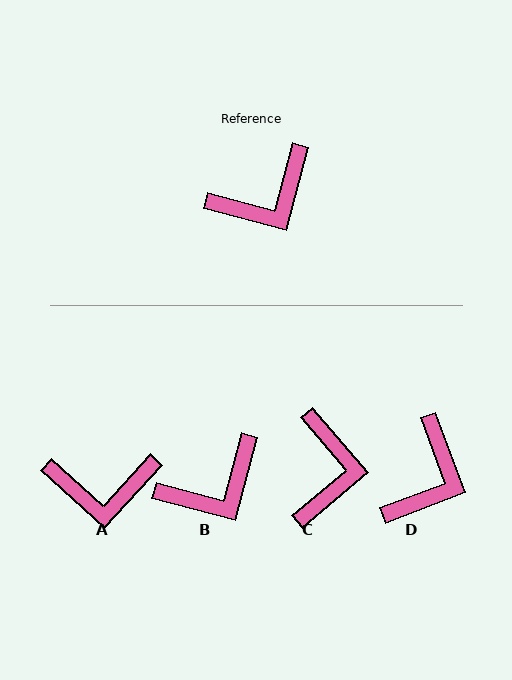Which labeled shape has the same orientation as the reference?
B.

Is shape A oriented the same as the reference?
No, it is off by about 28 degrees.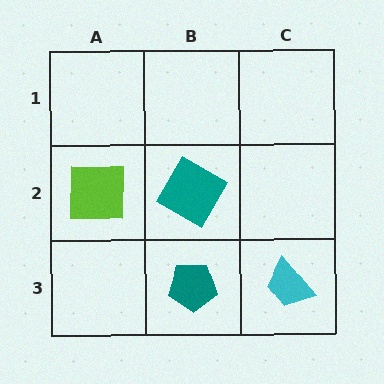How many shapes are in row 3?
2 shapes.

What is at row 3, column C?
A cyan trapezoid.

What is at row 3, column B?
A teal pentagon.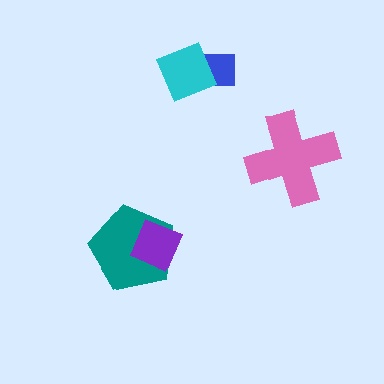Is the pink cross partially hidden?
No, no other shape covers it.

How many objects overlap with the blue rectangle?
1 object overlaps with the blue rectangle.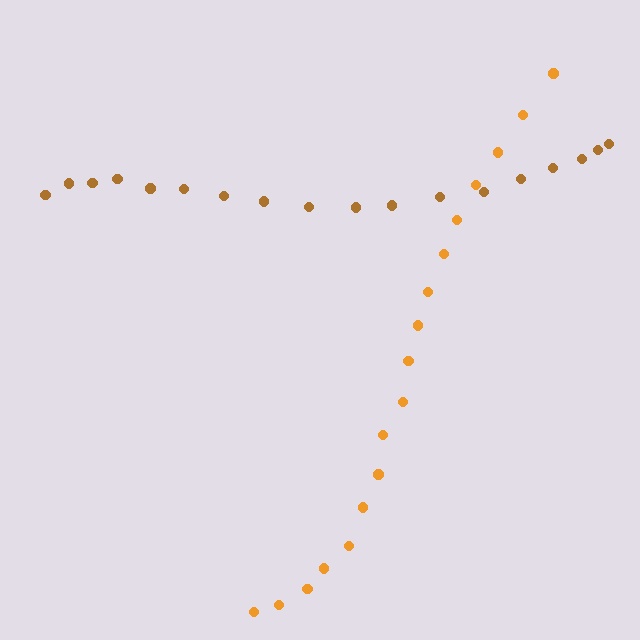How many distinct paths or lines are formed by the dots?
There are 2 distinct paths.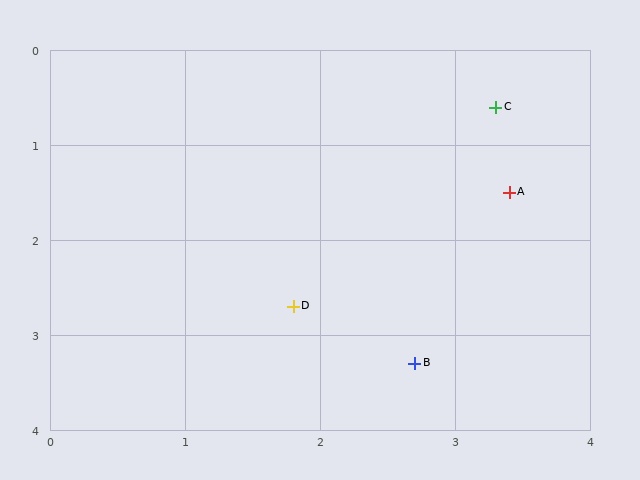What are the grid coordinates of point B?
Point B is at approximately (2.7, 3.3).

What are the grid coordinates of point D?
Point D is at approximately (1.8, 2.7).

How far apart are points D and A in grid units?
Points D and A are about 2.0 grid units apart.